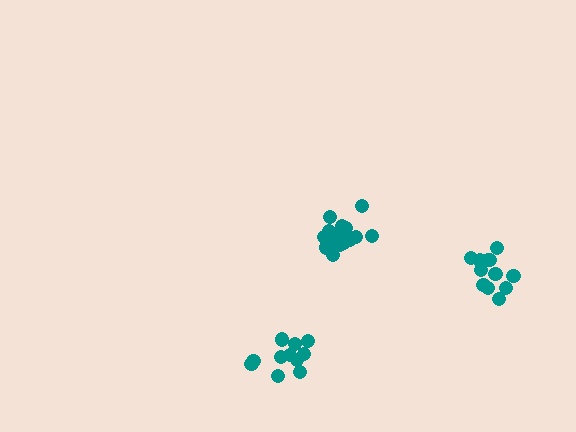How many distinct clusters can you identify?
There are 3 distinct clusters.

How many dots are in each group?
Group 1: 12 dots, Group 2: 11 dots, Group 3: 17 dots (40 total).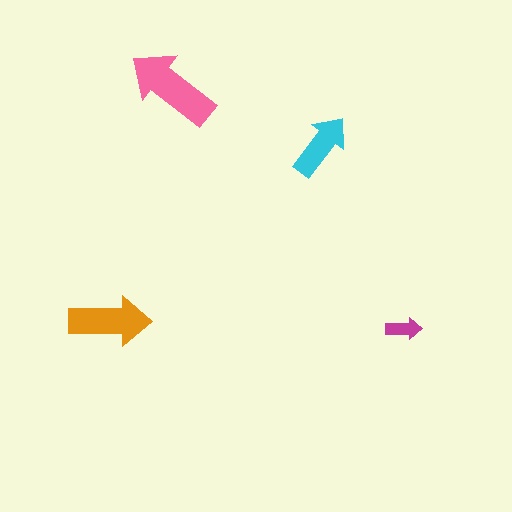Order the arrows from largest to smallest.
the pink one, the orange one, the cyan one, the magenta one.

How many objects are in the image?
There are 4 objects in the image.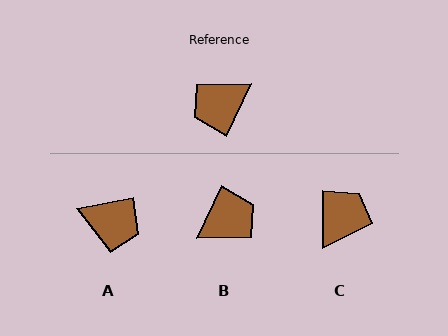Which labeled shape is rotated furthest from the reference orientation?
B, about 180 degrees away.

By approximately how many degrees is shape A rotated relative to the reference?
Approximately 127 degrees counter-clockwise.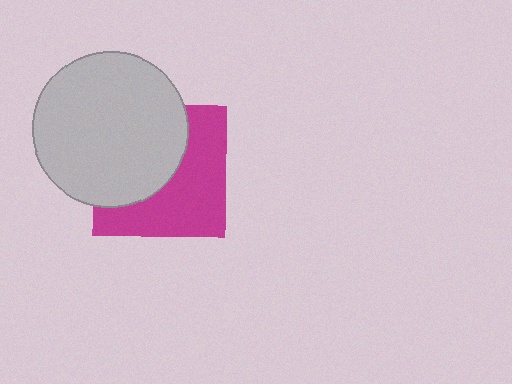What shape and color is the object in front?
The object in front is a light gray circle.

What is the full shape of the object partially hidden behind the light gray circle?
The partially hidden object is a magenta square.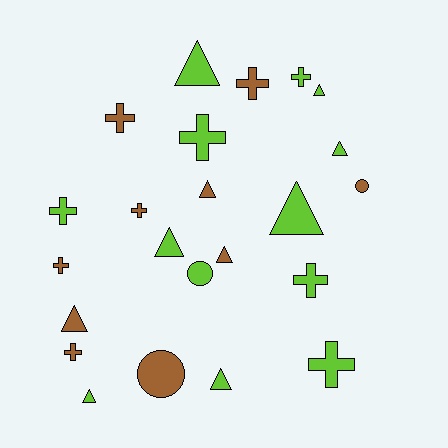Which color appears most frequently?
Lime, with 13 objects.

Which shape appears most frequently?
Triangle, with 10 objects.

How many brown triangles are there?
There are 3 brown triangles.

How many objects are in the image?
There are 23 objects.